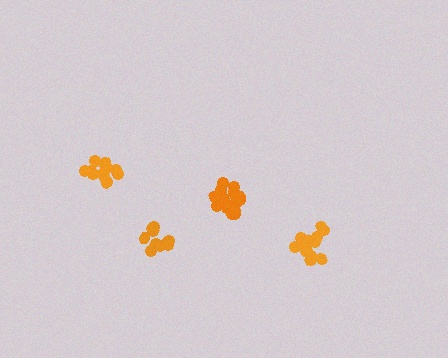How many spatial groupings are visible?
There are 4 spatial groupings.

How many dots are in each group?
Group 1: 14 dots, Group 2: 13 dots, Group 3: 17 dots, Group 4: 12 dots (56 total).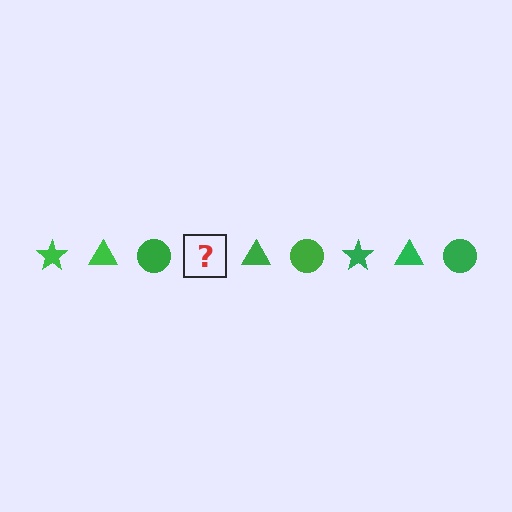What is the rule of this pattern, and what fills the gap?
The rule is that the pattern cycles through star, triangle, circle shapes in green. The gap should be filled with a green star.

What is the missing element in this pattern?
The missing element is a green star.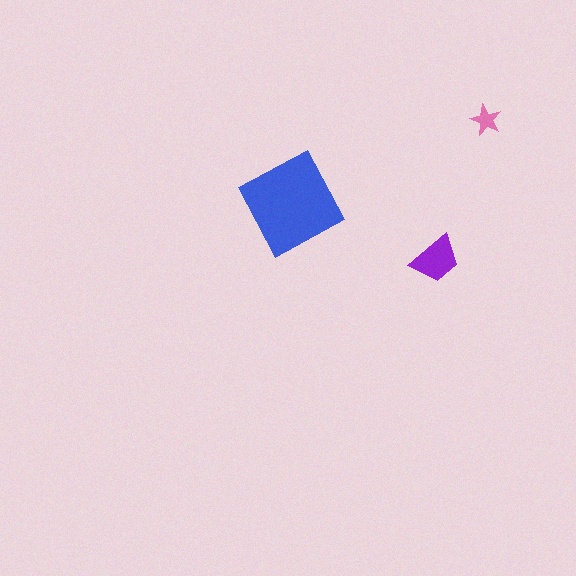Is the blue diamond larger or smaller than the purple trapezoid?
Larger.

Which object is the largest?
The blue diamond.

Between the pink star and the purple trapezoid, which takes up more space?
The purple trapezoid.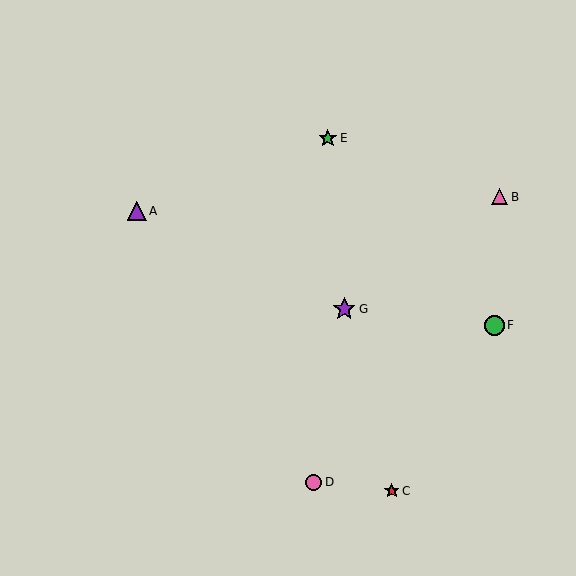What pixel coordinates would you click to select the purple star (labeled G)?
Click at (344, 309) to select the purple star G.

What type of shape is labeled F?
Shape F is a green circle.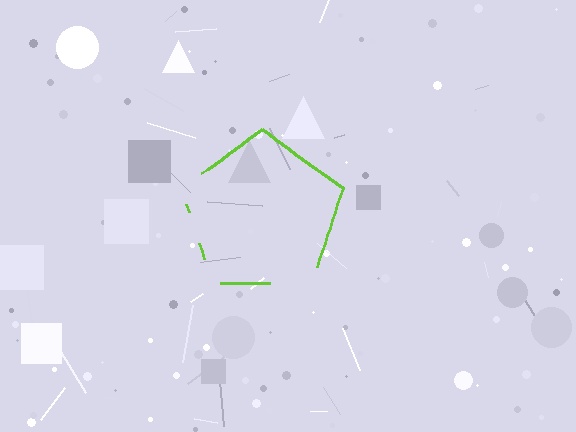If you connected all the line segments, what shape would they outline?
They would outline a pentagon.